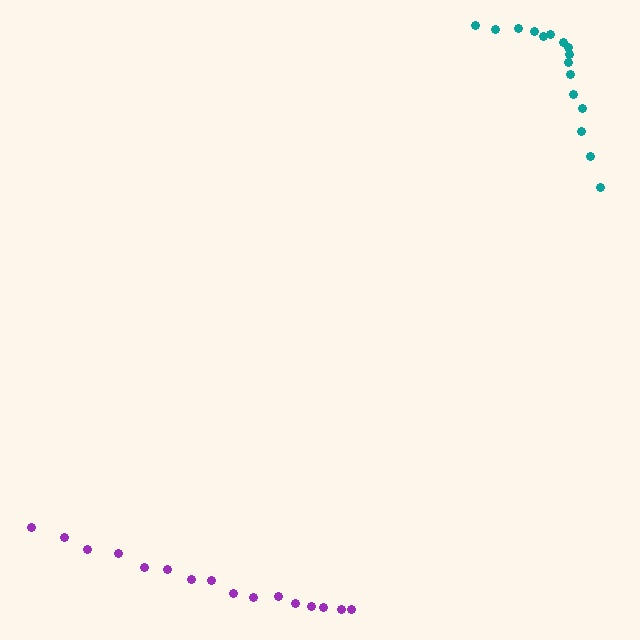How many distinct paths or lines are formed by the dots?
There are 2 distinct paths.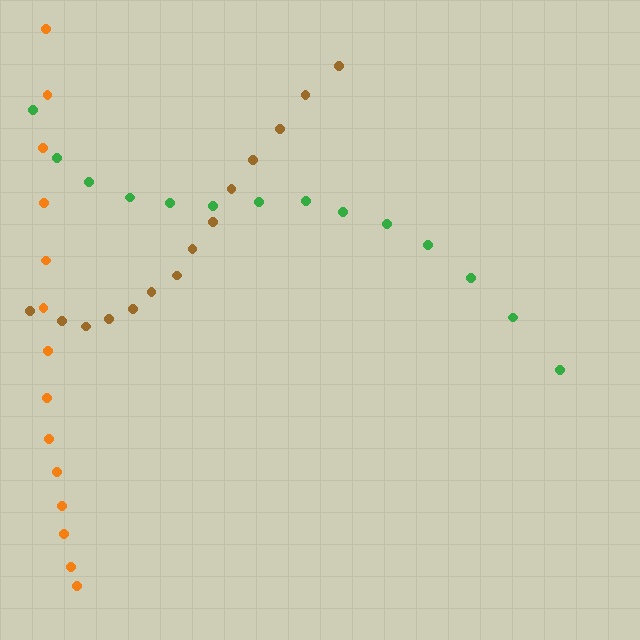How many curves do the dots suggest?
There are 3 distinct paths.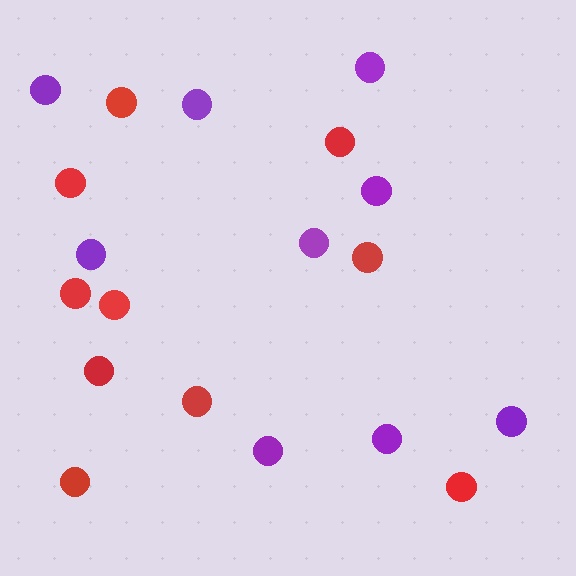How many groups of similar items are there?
There are 2 groups: one group of purple circles (9) and one group of red circles (10).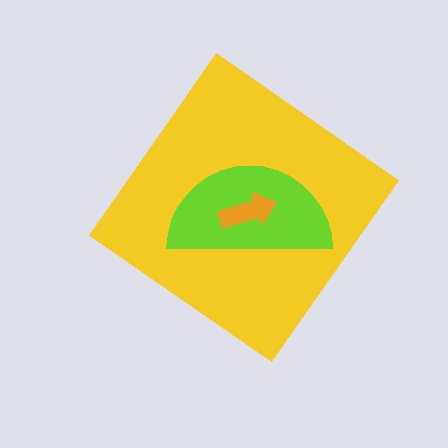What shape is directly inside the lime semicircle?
The orange arrow.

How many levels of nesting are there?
3.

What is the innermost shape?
The orange arrow.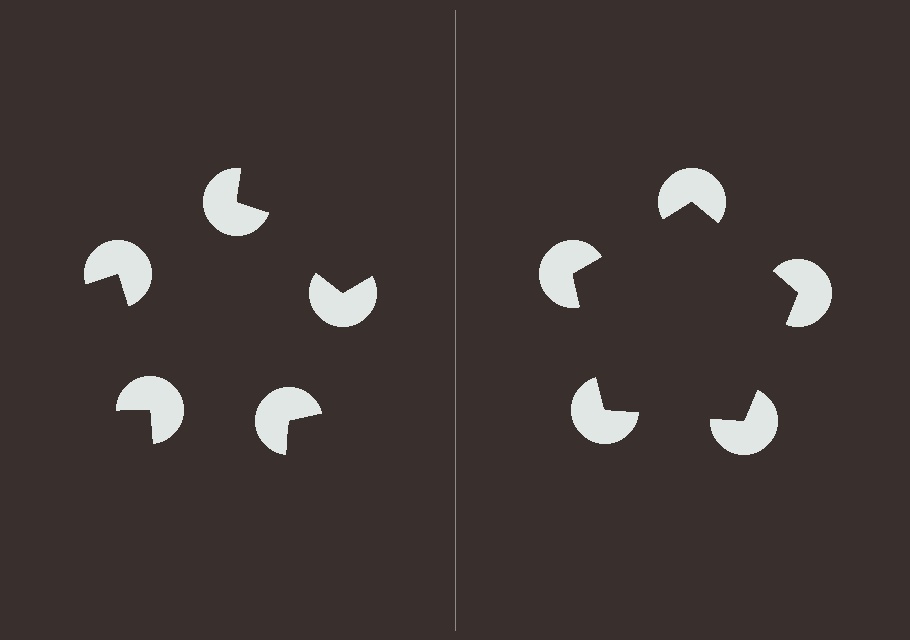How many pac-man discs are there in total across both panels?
10 — 5 on each side.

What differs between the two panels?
The pac-man discs are positioned identically on both sides; only the wedge orientations differ. On the right they align to a pentagon; on the left they are misaligned.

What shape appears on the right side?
An illusory pentagon.